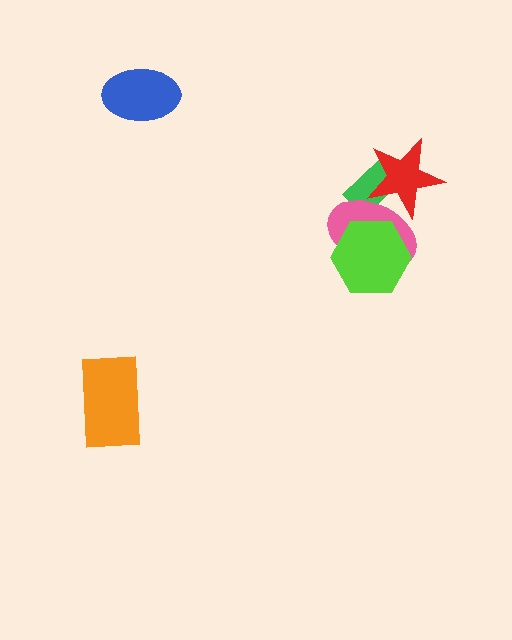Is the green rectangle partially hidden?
Yes, it is partially covered by another shape.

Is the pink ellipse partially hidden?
Yes, it is partially covered by another shape.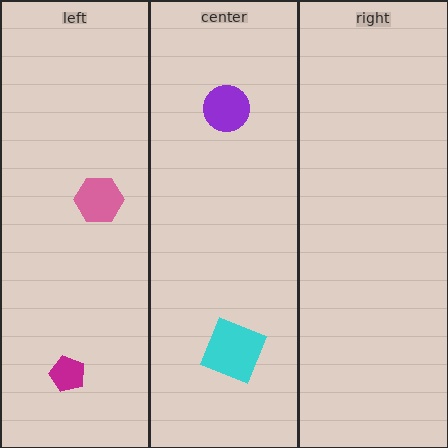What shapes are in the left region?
The pink hexagon, the magenta pentagon.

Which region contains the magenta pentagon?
The left region.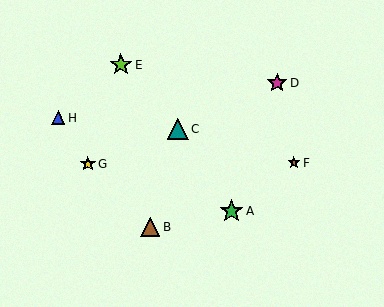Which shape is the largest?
The green star (labeled A) is the largest.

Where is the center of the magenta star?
The center of the magenta star is at (277, 83).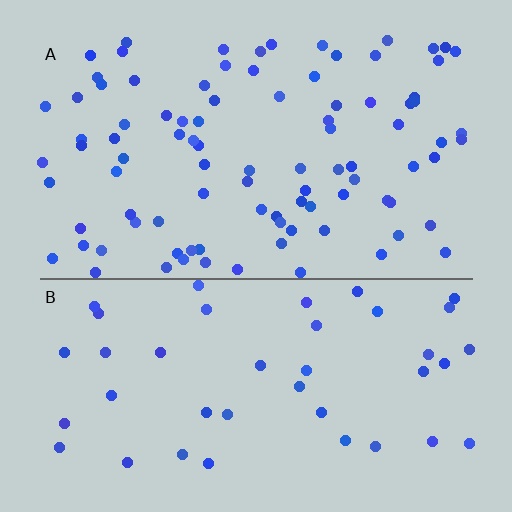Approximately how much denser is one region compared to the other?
Approximately 2.3× — region A over region B.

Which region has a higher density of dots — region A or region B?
A (the top).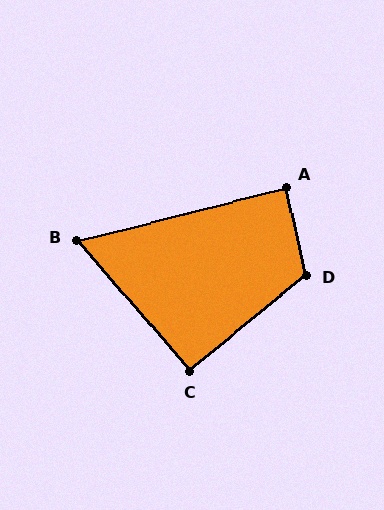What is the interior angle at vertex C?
Approximately 91 degrees (approximately right).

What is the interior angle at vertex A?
Approximately 89 degrees (approximately right).